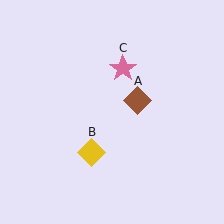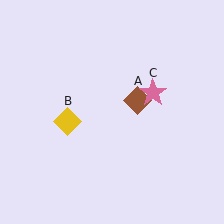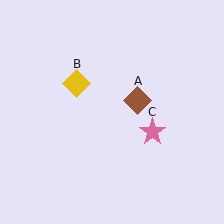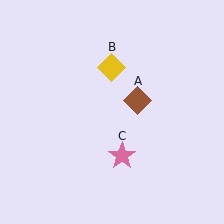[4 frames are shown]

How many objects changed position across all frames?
2 objects changed position: yellow diamond (object B), pink star (object C).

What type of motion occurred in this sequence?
The yellow diamond (object B), pink star (object C) rotated clockwise around the center of the scene.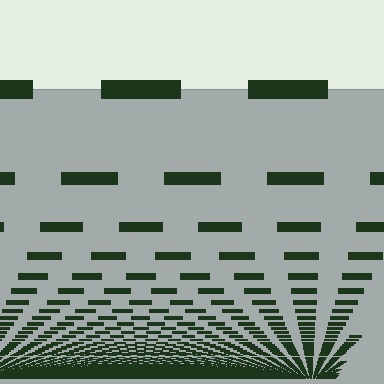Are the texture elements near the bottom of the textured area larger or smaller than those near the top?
Smaller. The gradient is inverted — elements near the bottom are smaller and denser.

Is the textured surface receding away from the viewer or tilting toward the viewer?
The surface appears to tilt toward the viewer. Texture elements get larger and sparser toward the top.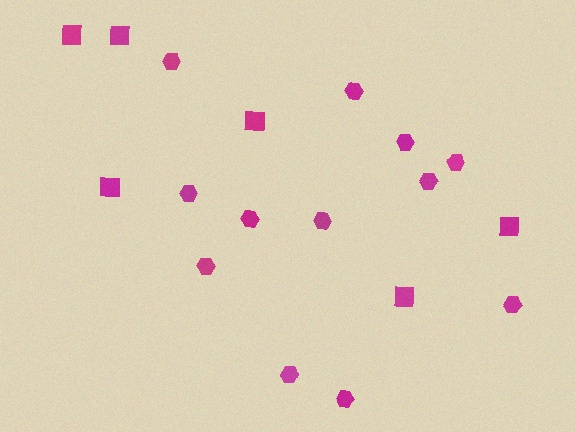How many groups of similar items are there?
There are 2 groups: one group of hexagons (12) and one group of squares (6).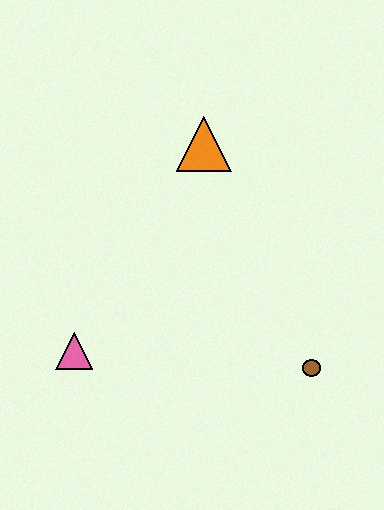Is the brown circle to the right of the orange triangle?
Yes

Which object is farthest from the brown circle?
The orange triangle is farthest from the brown circle.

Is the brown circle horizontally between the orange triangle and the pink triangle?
No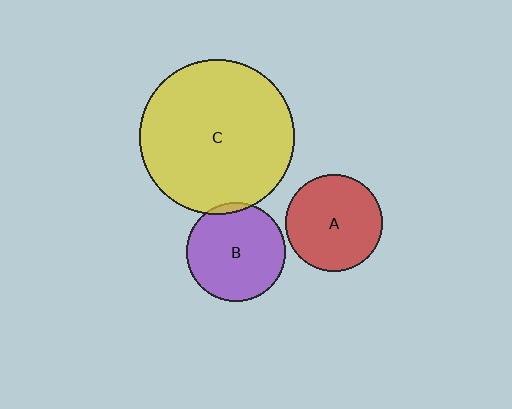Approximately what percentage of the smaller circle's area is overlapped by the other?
Approximately 5%.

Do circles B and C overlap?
Yes.